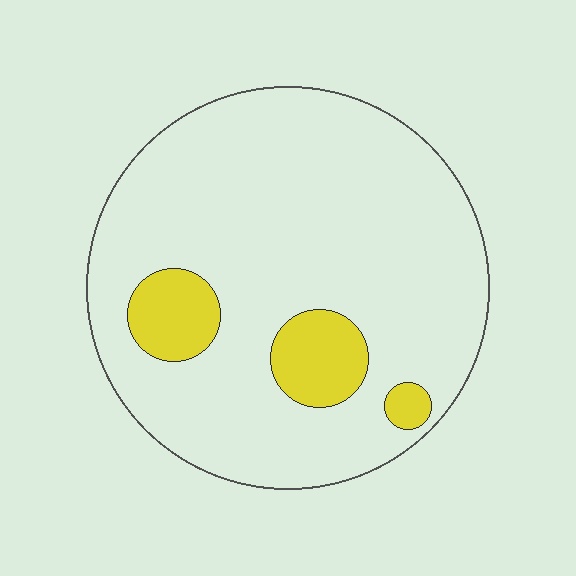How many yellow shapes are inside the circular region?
3.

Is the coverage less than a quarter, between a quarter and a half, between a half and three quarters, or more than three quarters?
Less than a quarter.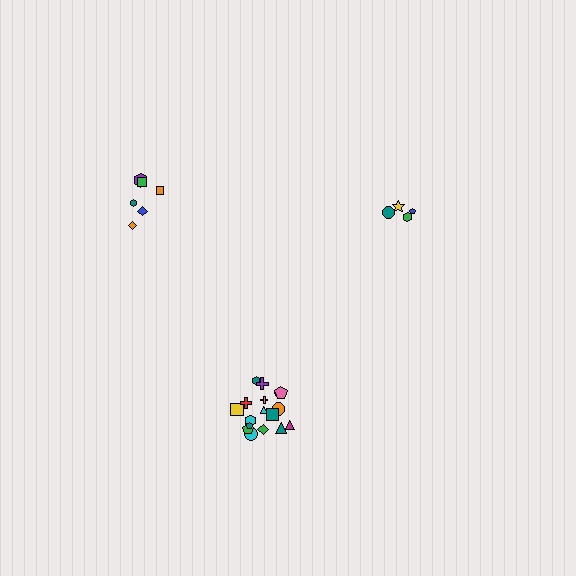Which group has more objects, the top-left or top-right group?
The top-left group.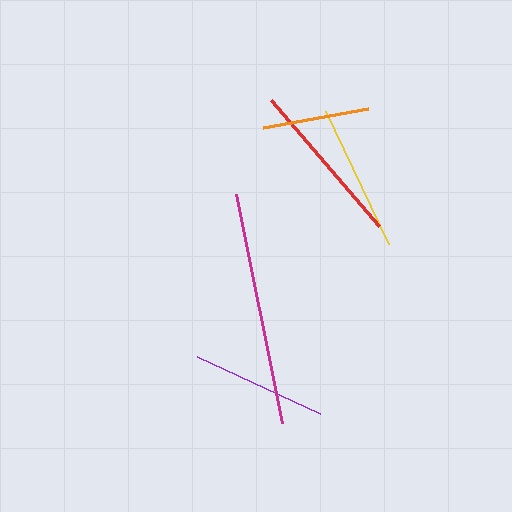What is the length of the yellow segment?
The yellow segment is approximately 147 pixels long.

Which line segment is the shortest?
The orange line is the shortest at approximately 106 pixels.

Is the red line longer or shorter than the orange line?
The red line is longer than the orange line.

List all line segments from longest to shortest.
From longest to shortest: magenta, red, yellow, purple, orange.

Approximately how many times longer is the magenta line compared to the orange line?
The magenta line is approximately 2.2 times the length of the orange line.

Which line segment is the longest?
The magenta line is the longest at approximately 234 pixels.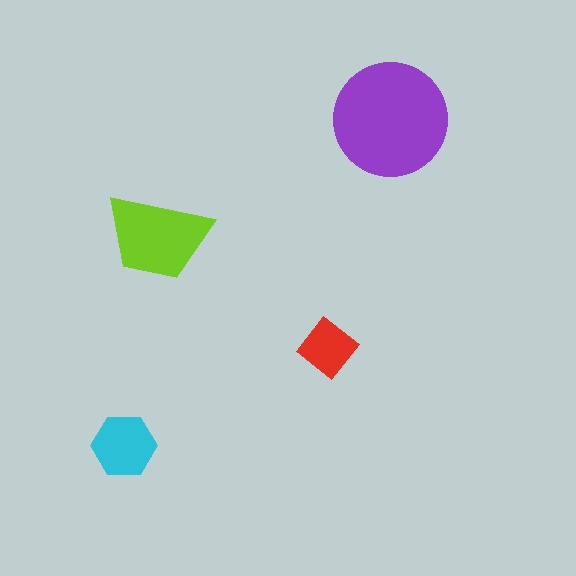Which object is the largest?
The purple circle.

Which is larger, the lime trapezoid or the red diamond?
The lime trapezoid.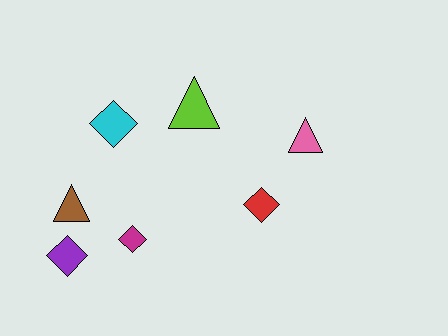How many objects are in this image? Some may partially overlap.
There are 7 objects.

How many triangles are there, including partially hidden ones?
There are 3 triangles.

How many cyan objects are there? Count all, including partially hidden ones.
There is 1 cyan object.